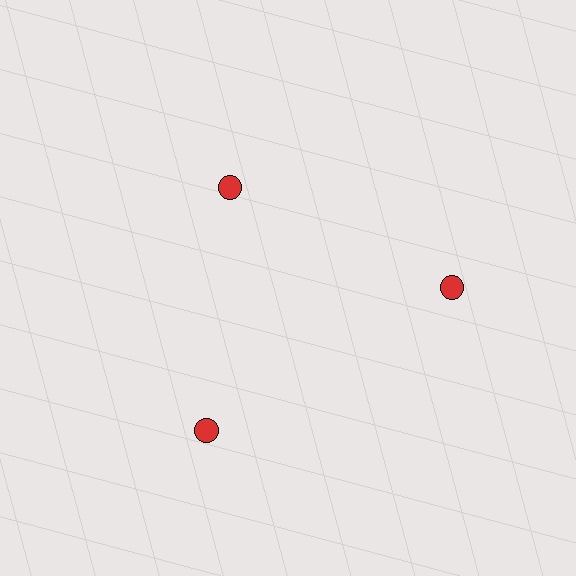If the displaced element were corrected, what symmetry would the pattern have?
It would have 3-fold rotational symmetry — the pattern would map onto itself every 120 degrees.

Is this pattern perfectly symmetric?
No. The 3 red circles are arranged in a ring, but one element near the 11 o'clock position is pulled inward toward the center, breaking the 3-fold rotational symmetry.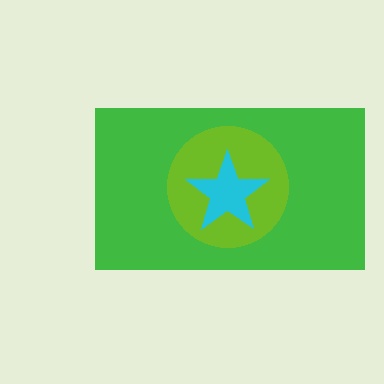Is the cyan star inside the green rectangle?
Yes.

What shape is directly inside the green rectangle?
The lime circle.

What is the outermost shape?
The green rectangle.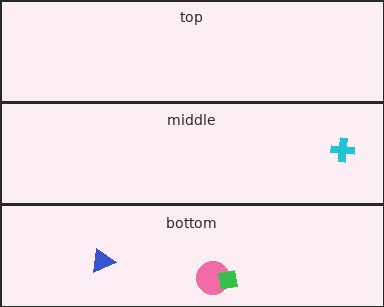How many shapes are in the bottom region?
3.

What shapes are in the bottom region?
The pink circle, the blue triangle, the green square.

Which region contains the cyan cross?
The middle region.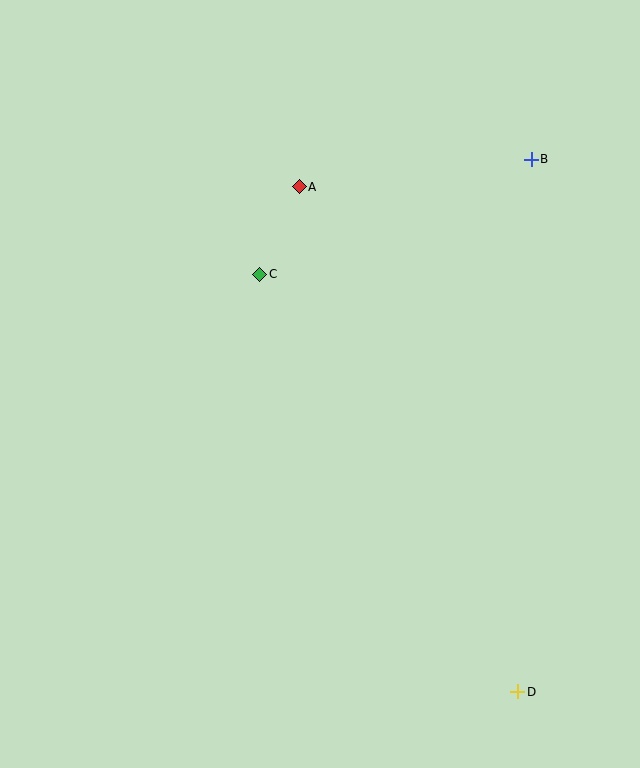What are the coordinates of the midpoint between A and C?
The midpoint between A and C is at (279, 230).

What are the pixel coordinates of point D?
Point D is at (518, 692).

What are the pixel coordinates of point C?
Point C is at (260, 274).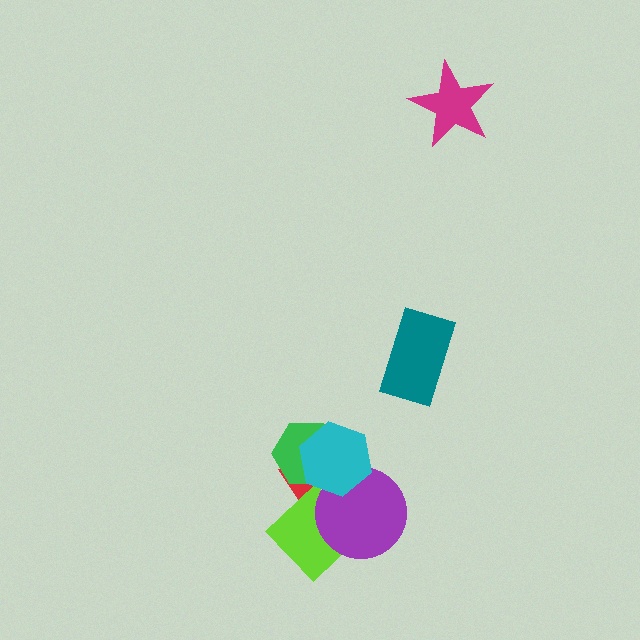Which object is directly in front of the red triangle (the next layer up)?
The lime diamond is directly in front of the red triangle.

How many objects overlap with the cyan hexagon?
4 objects overlap with the cyan hexagon.